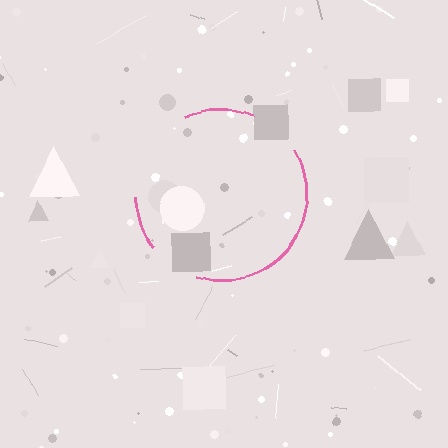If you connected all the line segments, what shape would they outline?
They would outline a circle.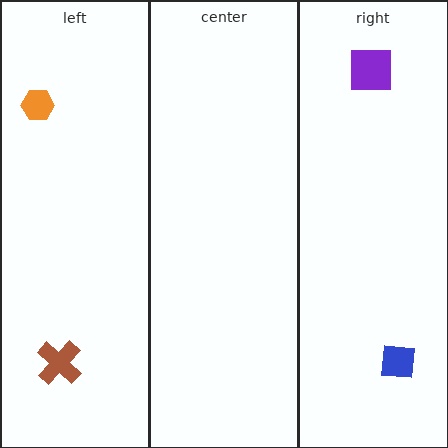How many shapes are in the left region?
2.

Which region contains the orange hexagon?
The left region.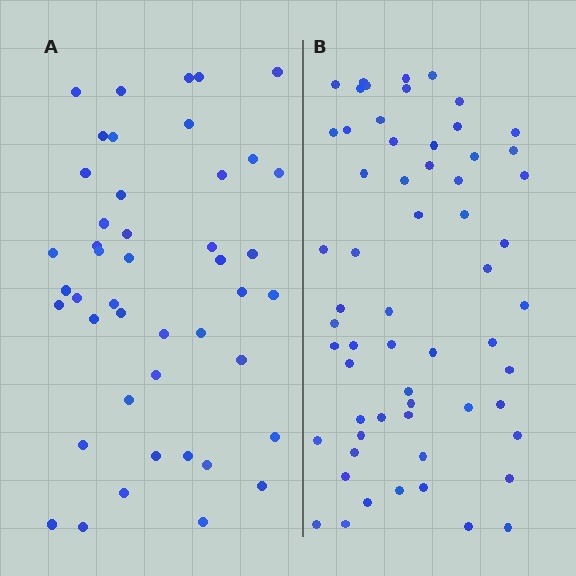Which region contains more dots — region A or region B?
Region B (the right region) has more dots.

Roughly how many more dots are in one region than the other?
Region B has approximately 15 more dots than region A.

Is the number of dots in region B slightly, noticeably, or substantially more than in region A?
Region B has noticeably more, but not dramatically so. The ratio is roughly 1.3 to 1.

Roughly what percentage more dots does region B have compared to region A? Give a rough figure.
About 35% more.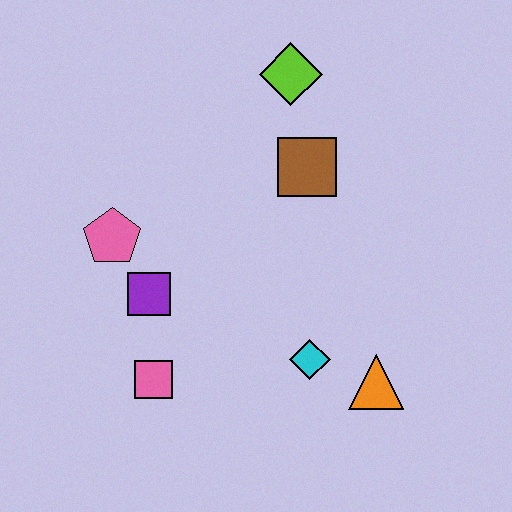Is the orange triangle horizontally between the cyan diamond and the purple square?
No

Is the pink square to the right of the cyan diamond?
No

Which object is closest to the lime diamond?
The brown square is closest to the lime diamond.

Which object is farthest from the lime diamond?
The pink square is farthest from the lime diamond.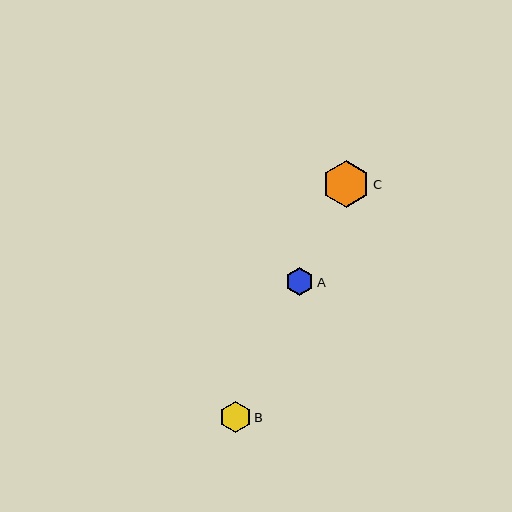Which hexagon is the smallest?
Hexagon A is the smallest with a size of approximately 28 pixels.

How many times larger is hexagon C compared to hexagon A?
Hexagon C is approximately 1.7 times the size of hexagon A.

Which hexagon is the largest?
Hexagon C is the largest with a size of approximately 47 pixels.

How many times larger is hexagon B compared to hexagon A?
Hexagon B is approximately 1.1 times the size of hexagon A.